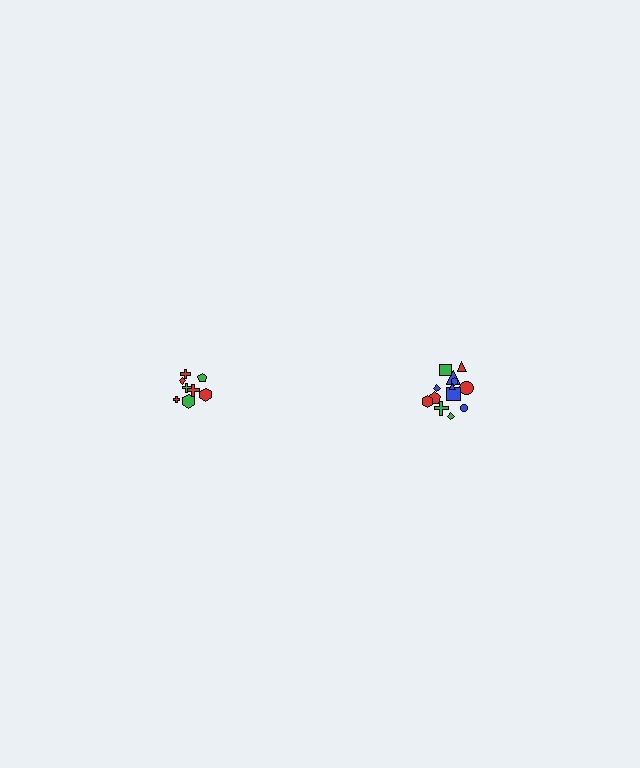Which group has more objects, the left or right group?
The right group.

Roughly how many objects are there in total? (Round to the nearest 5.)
Roughly 25 objects in total.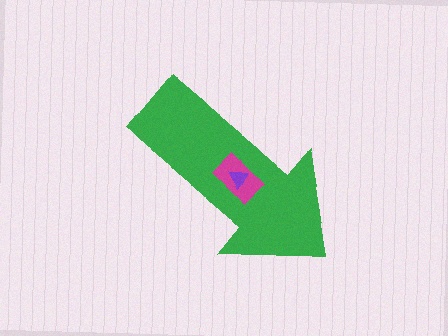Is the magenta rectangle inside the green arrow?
Yes.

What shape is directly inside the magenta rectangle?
The purple triangle.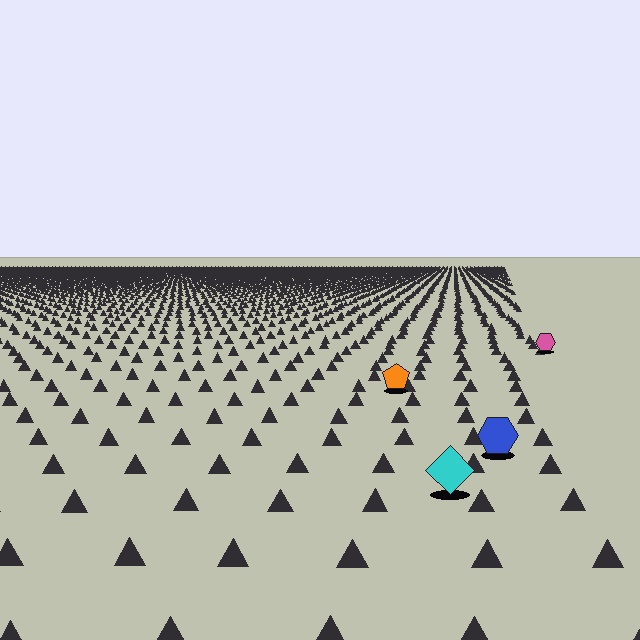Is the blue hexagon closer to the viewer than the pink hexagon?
Yes. The blue hexagon is closer — you can tell from the texture gradient: the ground texture is coarser near it.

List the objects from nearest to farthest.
From nearest to farthest: the cyan diamond, the blue hexagon, the orange pentagon, the pink hexagon.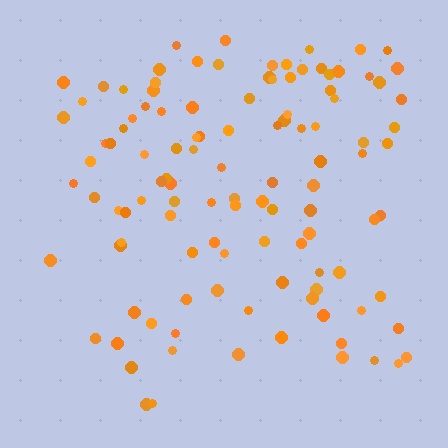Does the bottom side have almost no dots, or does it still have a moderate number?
Still a moderate number, just noticeably fewer than the top.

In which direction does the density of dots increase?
From bottom to top, with the top side densest.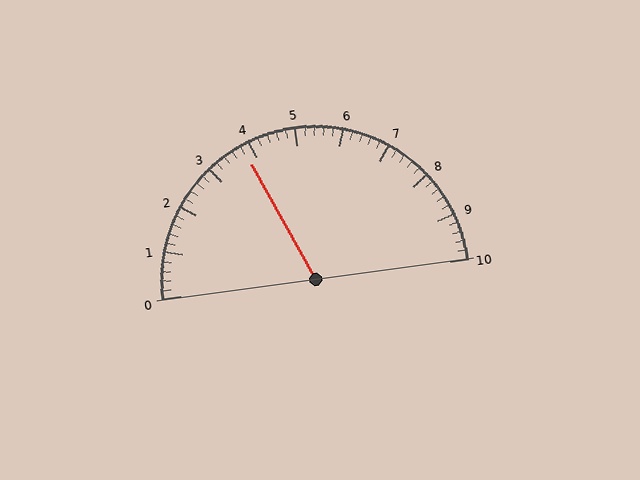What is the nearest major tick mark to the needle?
The nearest major tick mark is 4.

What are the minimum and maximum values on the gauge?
The gauge ranges from 0 to 10.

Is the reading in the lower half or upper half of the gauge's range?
The reading is in the lower half of the range (0 to 10).